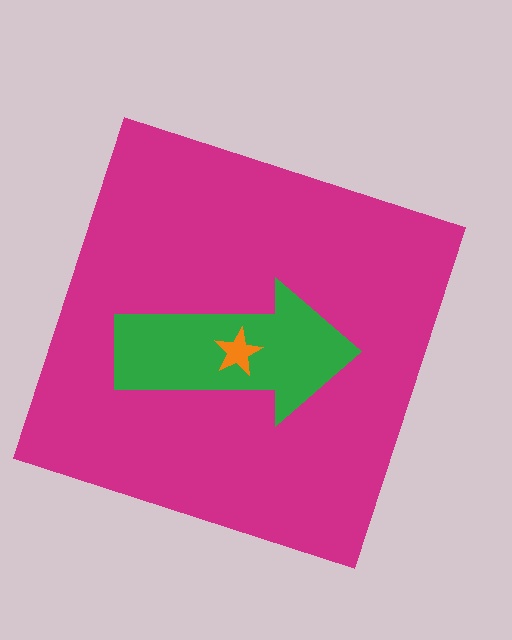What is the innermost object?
The orange star.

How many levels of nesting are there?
3.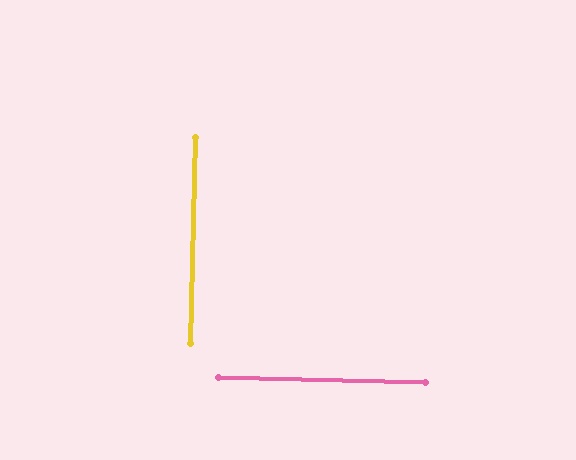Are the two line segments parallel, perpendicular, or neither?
Perpendicular — they meet at approximately 90°.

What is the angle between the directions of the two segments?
Approximately 90 degrees.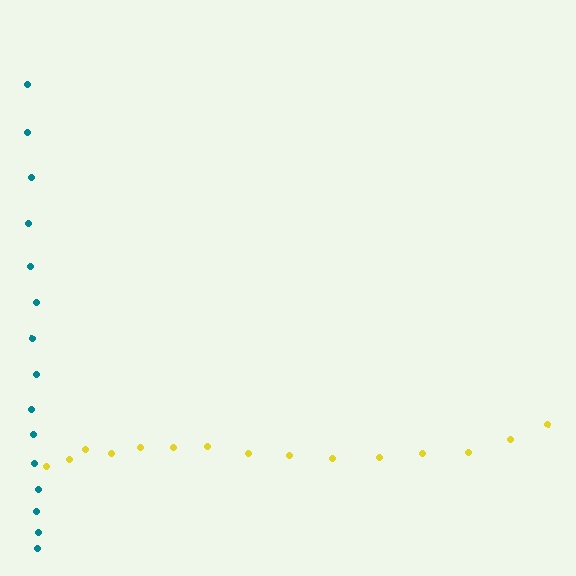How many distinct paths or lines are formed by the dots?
There are 2 distinct paths.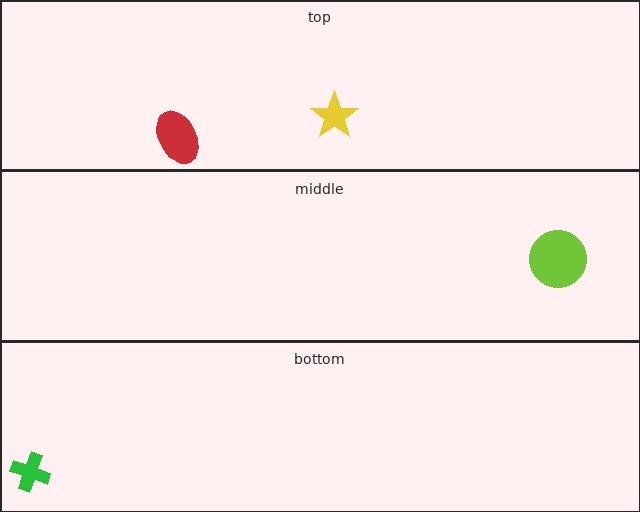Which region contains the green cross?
The bottom region.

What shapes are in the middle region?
The lime circle.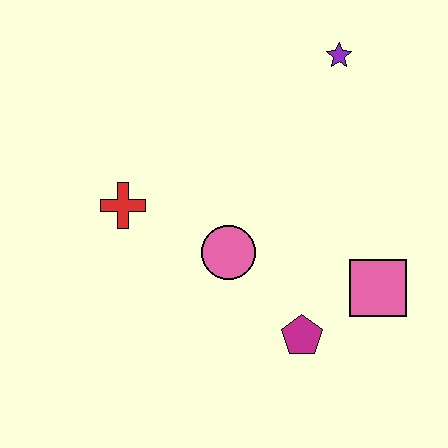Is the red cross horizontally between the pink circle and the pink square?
No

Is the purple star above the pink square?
Yes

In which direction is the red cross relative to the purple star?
The red cross is to the left of the purple star.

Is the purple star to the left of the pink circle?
No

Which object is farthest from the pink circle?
The purple star is farthest from the pink circle.